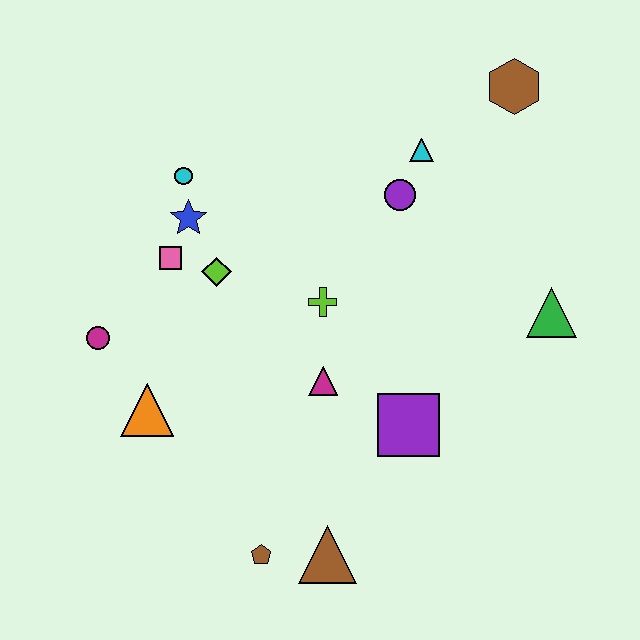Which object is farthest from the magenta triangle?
The brown hexagon is farthest from the magenta triangle.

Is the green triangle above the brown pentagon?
Yes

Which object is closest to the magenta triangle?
The lime cross is closest to the magenta triangle.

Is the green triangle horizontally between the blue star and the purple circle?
No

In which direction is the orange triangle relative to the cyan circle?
The orange triangle is below the cyan circle.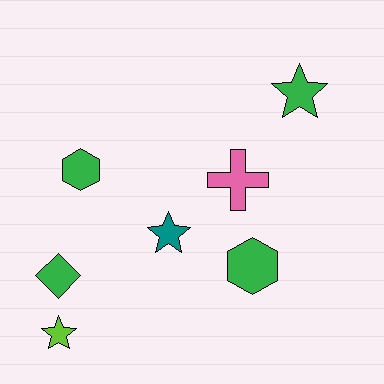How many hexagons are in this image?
There are 2 hexagons.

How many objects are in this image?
There are 7 objects.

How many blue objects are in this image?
There are no blue objects.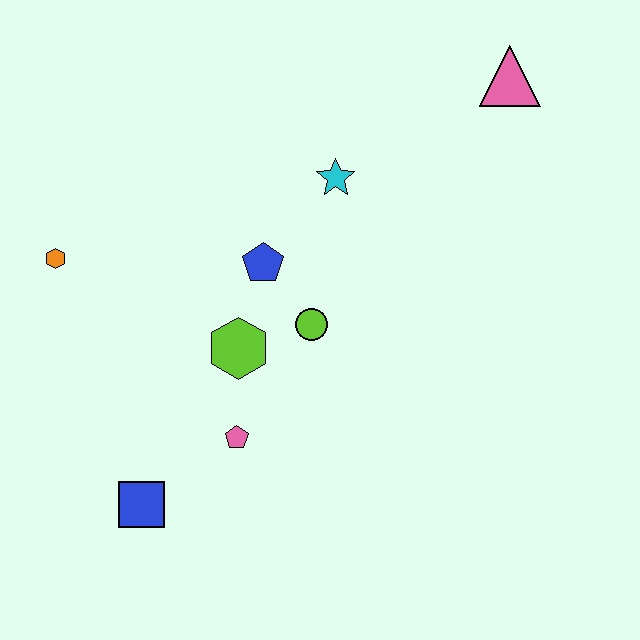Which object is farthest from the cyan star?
The blue square is farthest from the cyan star.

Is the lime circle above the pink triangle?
No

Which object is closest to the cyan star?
The blue pentagon is closest to the cyan star.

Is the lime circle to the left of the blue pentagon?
No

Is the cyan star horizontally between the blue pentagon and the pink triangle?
Yes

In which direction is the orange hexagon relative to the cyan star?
The orange hexagon is to the left of the cyan star.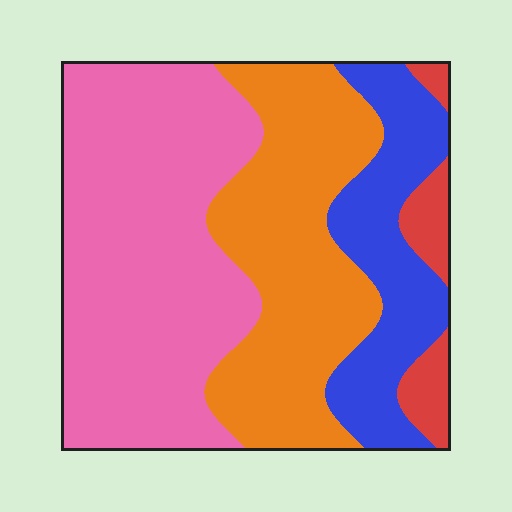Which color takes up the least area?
Red, at roughly 5%.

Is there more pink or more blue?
Pink.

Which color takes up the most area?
Pink, at roughly 45%.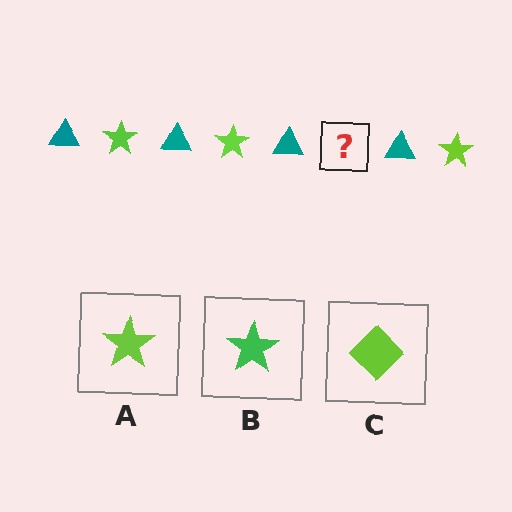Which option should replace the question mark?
Option A.